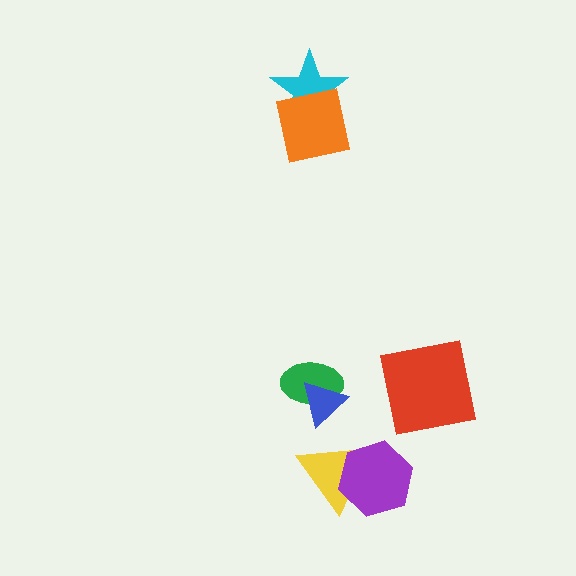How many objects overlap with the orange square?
1 object overlaps with the orange square.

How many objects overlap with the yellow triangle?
1 object overlaps with the yellow triangle.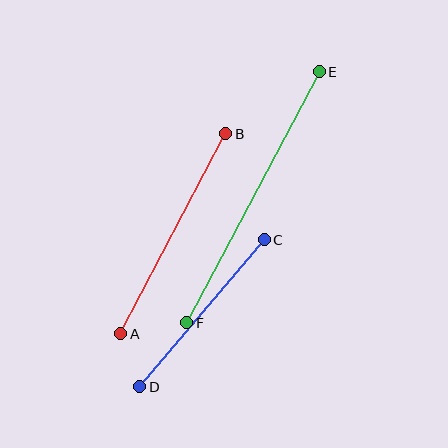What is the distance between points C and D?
The distance is approximately 193 pixels.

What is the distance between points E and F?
The distance is approximately 284 pixels.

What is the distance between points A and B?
The distance is approximately 226 pixels.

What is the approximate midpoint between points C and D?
The midpoint is at approximately (202, 313) pixels.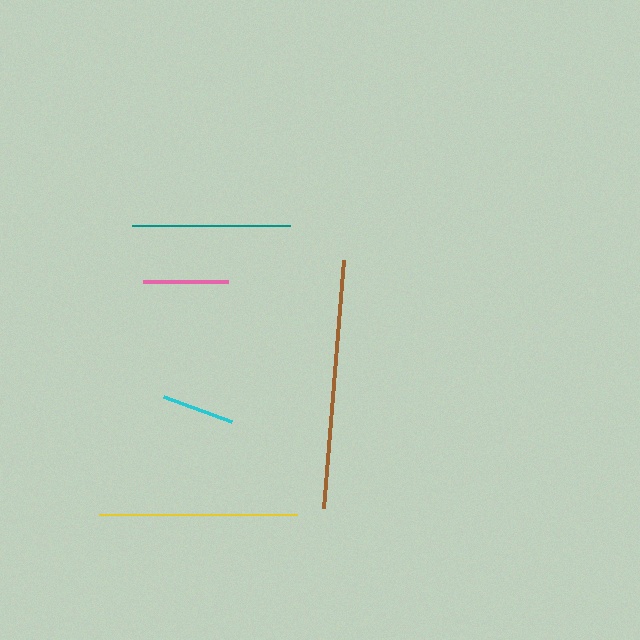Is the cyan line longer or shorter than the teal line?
The teal line is longer than the cyan line.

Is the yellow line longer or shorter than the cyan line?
The yellow line is longer than the cyan line.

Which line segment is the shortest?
The cyan line is the shortest at approximately 73 pixels.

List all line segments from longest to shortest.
From longest to shortest: brown, yellow, teal, pink, cyan.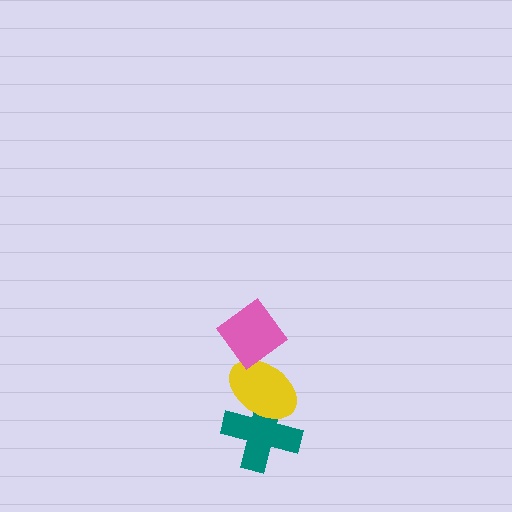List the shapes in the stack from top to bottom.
From top to bottom: the pink diamond, the yellow ellipse, the teal cross.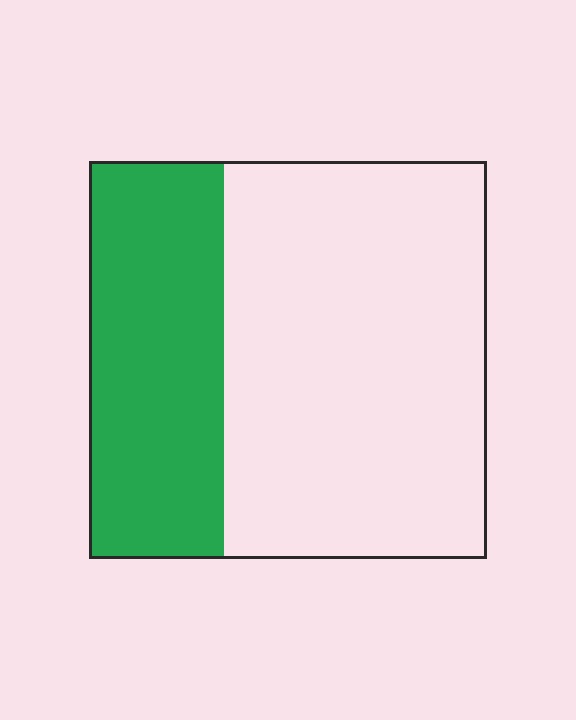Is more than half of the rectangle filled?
No.